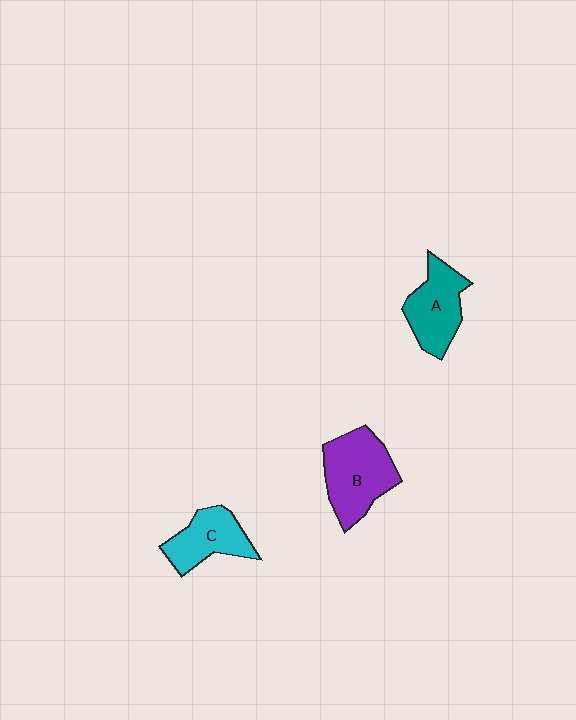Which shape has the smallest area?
Shape C (cyan).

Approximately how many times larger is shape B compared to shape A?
Approximately 1.3 times.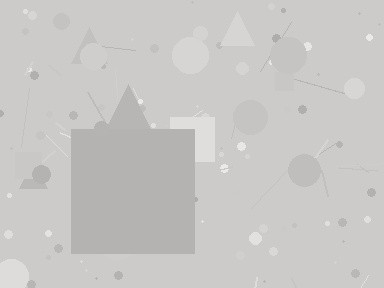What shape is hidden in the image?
A square is hidden in the image.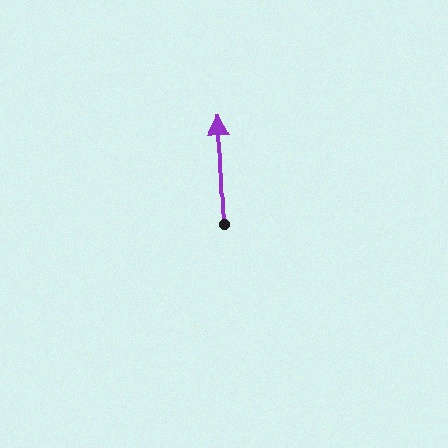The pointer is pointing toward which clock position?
Roughly 12 o'clock.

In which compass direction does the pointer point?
North.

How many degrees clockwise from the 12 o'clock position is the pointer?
Approximately 359 degrees.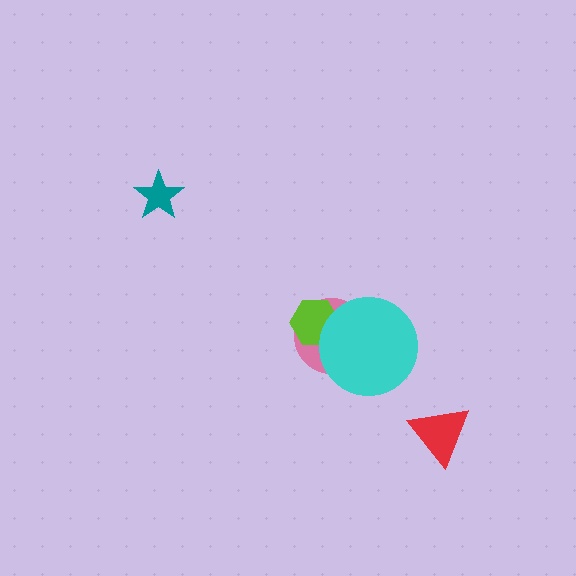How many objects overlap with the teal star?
0 objects overlap with the teal star.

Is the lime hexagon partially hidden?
Yes, it is partially covered by another shape.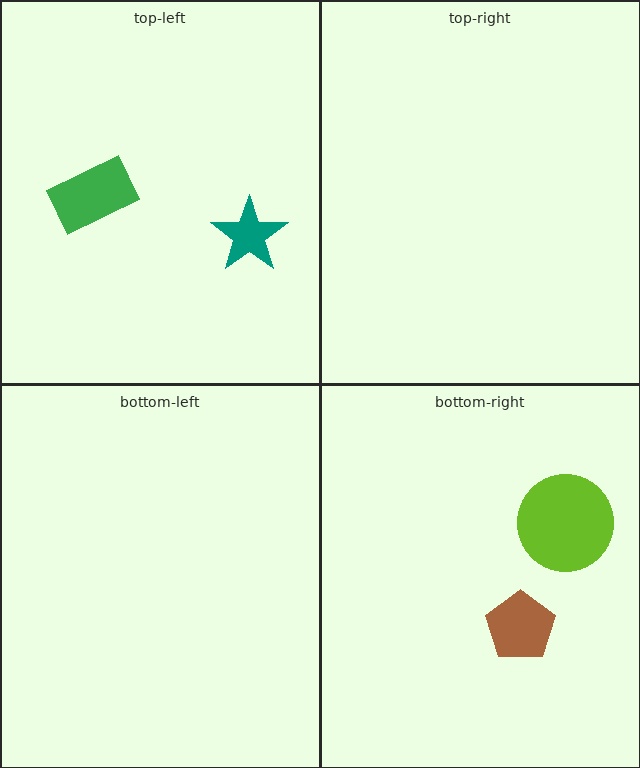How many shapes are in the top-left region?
2.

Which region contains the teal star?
The top-left region.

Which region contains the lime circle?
The bottom-right region.